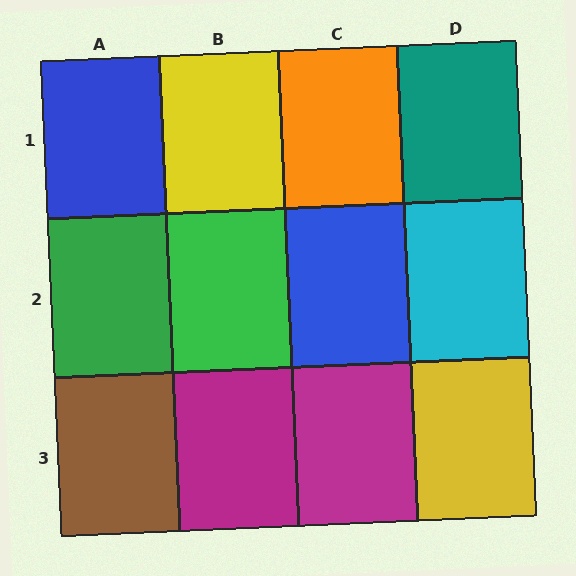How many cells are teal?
1 cell is teal.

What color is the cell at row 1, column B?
Yellow.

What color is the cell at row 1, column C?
Orange.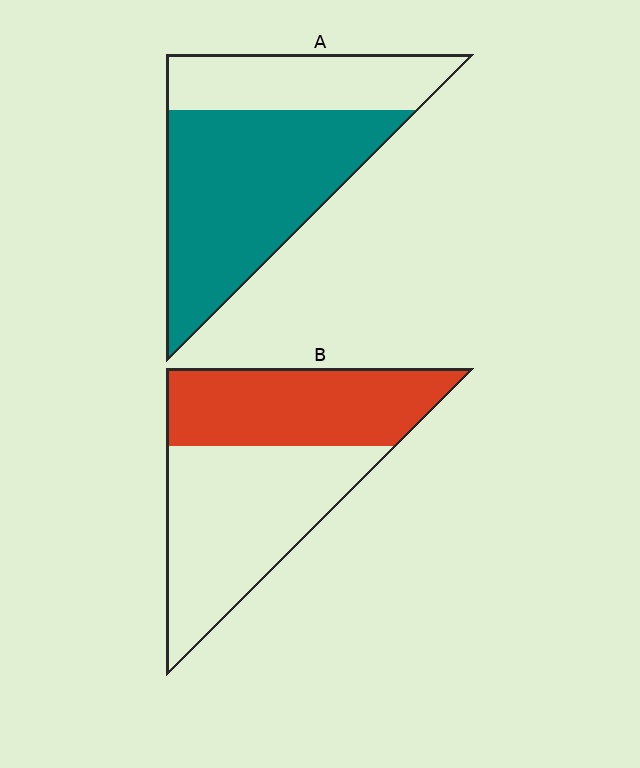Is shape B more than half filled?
No.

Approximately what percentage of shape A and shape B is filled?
A is approximately 65% and B is approximately 45%.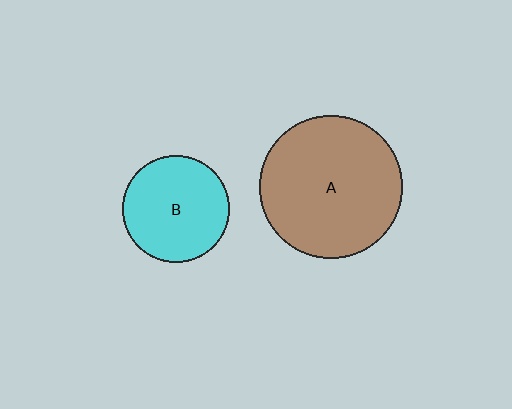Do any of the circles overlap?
No, none of the circles overlap.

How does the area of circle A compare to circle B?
Approximately 1.8 times.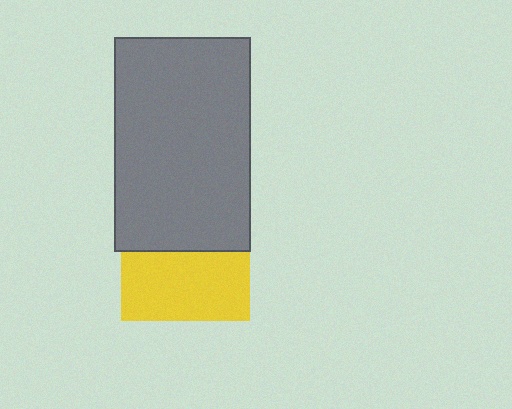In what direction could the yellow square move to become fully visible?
The yellow square could move down. That would shift it out from behind the gray rectangle entirely.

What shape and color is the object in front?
The object in front is a gray rectangle.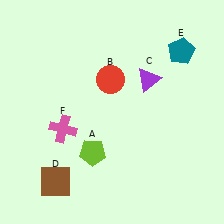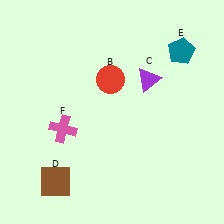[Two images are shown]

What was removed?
The lime pentagon (A) was removed in Image 2.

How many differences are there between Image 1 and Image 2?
There is 1 difference between the two images.